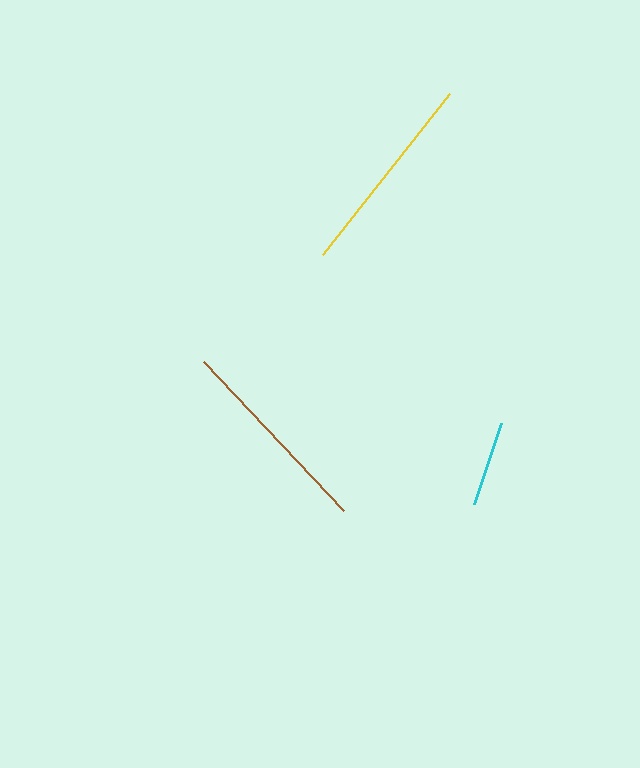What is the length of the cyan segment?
The cyan segment is approximately 86 pixels long.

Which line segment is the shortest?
The cyan line is the shortest at approximately 86 pixels.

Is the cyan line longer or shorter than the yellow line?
The yellow line is longer than the cyan line.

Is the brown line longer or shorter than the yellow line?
The yellow line is longer than the brown line.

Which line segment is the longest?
The yellow line is the longest at approximately 204 pixels.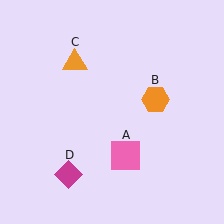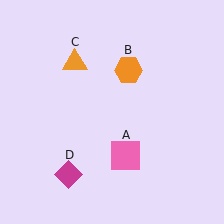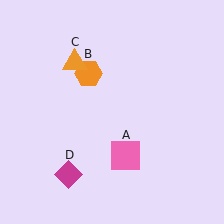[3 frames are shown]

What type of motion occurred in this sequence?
The orange hexagon (object B) rotated counterclockwise around the center of the scene.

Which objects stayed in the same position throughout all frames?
Pink square (object A) and orange triangle (object C) and magenta diamond (object D) remained stationary.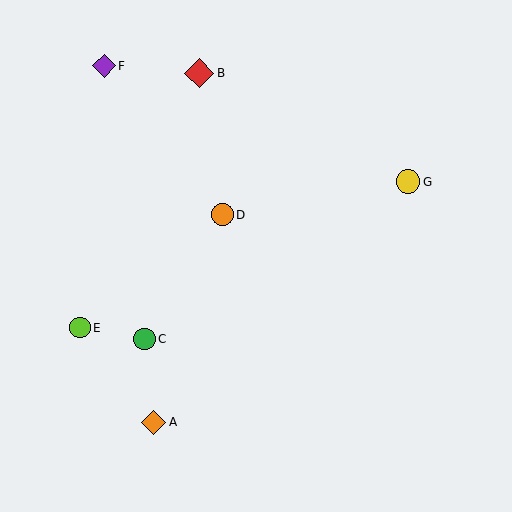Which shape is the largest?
The red diamond (labeled B) is the largest.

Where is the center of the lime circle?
The center of the lime circle is at (80, 328).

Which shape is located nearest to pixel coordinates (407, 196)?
The yellow circle (labeled G) at (408, 182) is nearest to that location.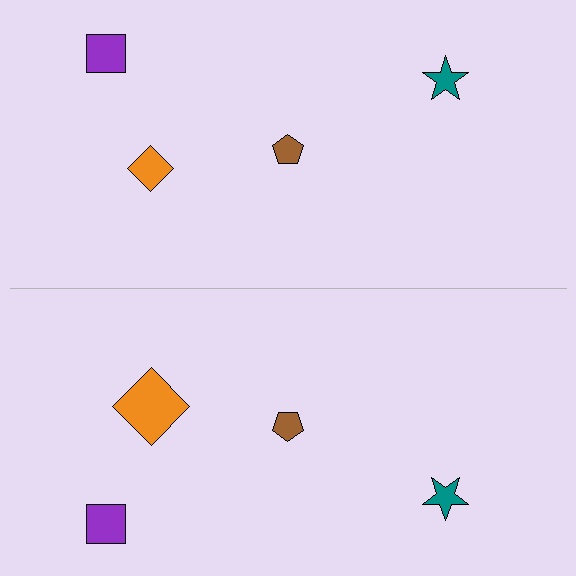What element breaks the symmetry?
The orange diamond on the bottom side has a different size than its mirror counterpart.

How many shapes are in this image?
There are 8 shapes in this image.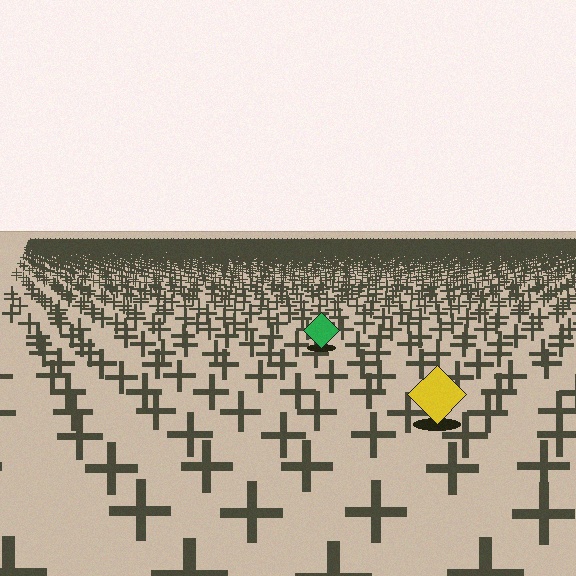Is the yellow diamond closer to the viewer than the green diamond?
Yes. The yellow diamond is closer — you can tell from the texture gradient: the ground texture is coarser near it.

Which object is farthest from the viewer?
The green diamond is farthest from the viewer. It appears smaller and the ground texture around it is denser.